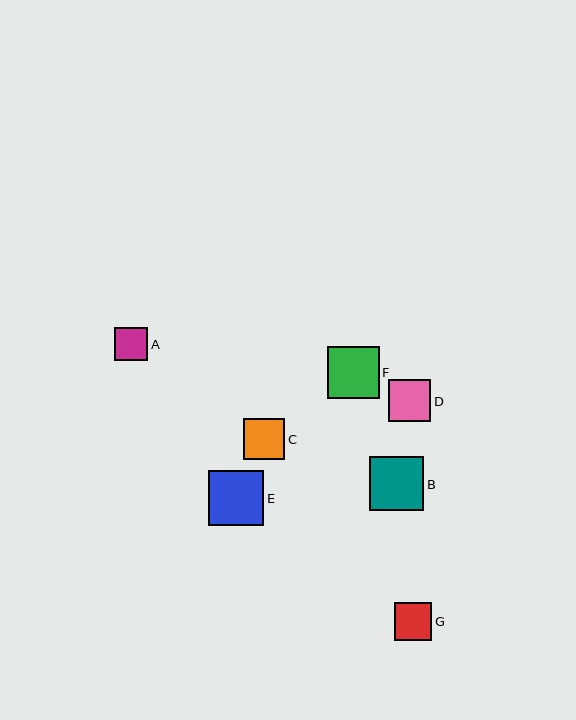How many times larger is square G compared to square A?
Square G is approximately 1.1 times the size of square A.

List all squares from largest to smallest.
From largest to smallest: E, B, F, D, C, G, A.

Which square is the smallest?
Square A is the smallest with a size of approximately 33 pixels.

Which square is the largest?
Square E is the largest with a size of approximately 55 pixels.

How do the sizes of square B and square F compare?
Square B and square F are approximately the same size.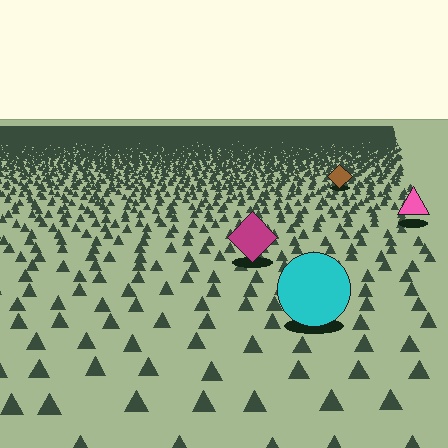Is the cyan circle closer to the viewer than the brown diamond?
Yes. The cyan circle is closer — you can tell from the texture gradient: the ground texture is coarser near it.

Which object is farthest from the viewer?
The brown diamond is farthest from the viewer. It appears smaller and the ground texture around it is denser.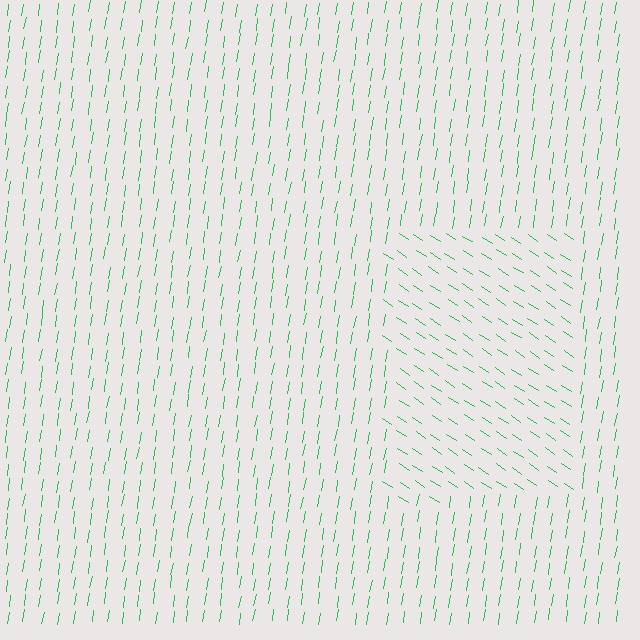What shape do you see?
I see a rectangle.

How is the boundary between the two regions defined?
The boundary is defined purely by a change in line orientation (approximately 65 degrees difference). All lines are the same color and thickness.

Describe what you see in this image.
The image is filled with small green line segments. A rectangle region in the image has lines oriented differently from the surrounding lines, creating a visible texture boundary.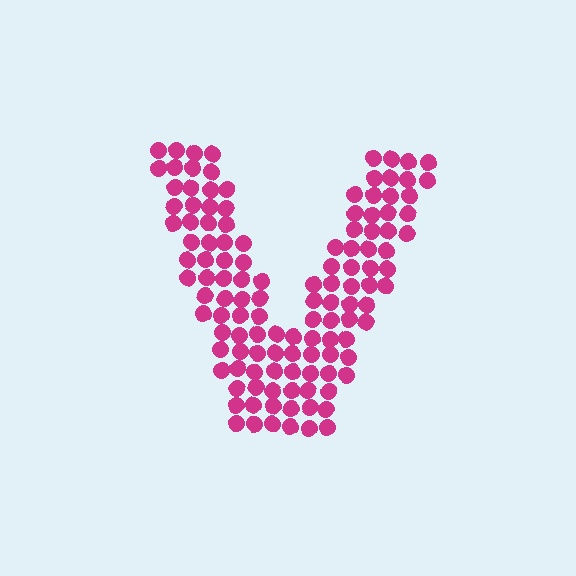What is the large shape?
The large shape is the letter V.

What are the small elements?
The small elements are circles.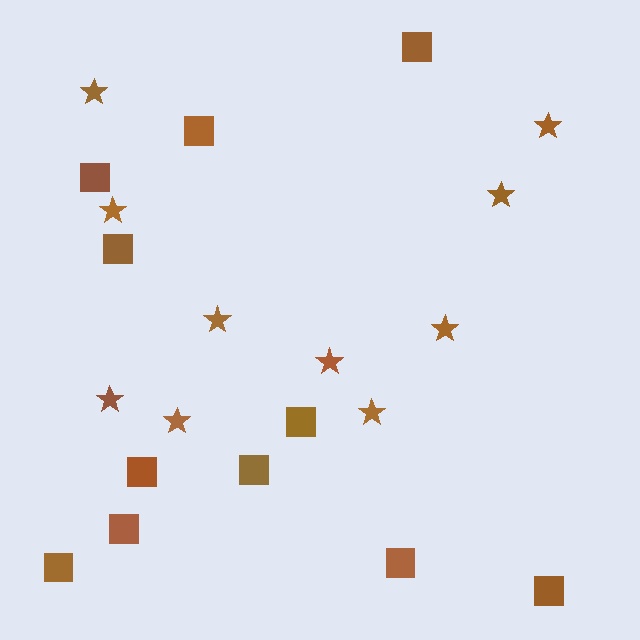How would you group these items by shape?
There are 2 groups: one group of squares (11) and one group of stars (10).